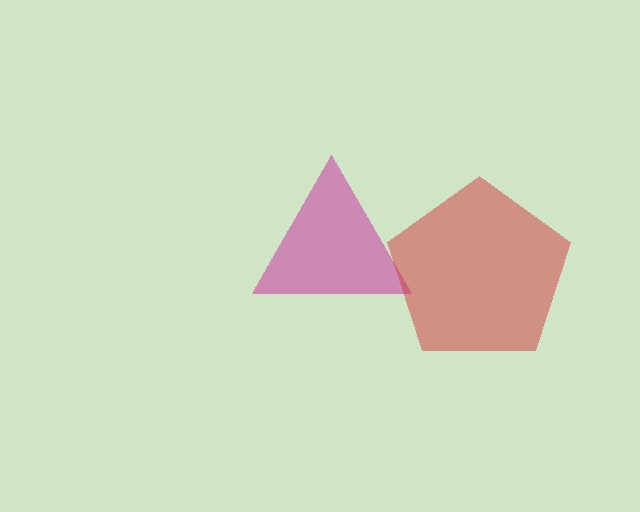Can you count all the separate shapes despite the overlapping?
Yes, there are 2 separate shapes.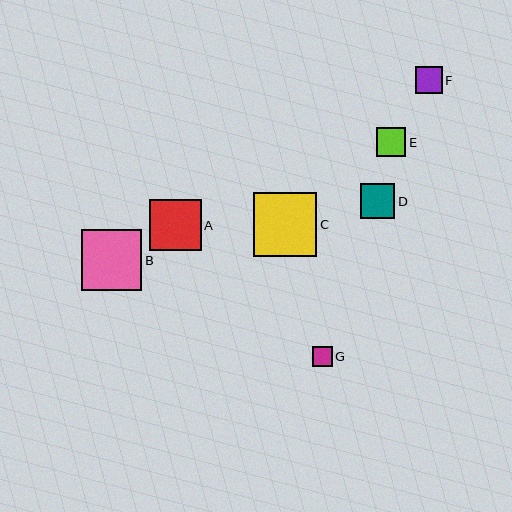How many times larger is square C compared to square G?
Square C is approximately 3.2 times the size of square G.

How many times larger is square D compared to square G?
Square D is approximately 1.7 times the size of square G.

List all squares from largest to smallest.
From largest to smallest: C, B, A, D, E, F, G.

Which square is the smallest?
Square G is the smallest with a size of approximately 20 pixels.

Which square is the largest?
Square C is the largest with a size of approximately 64 pixels.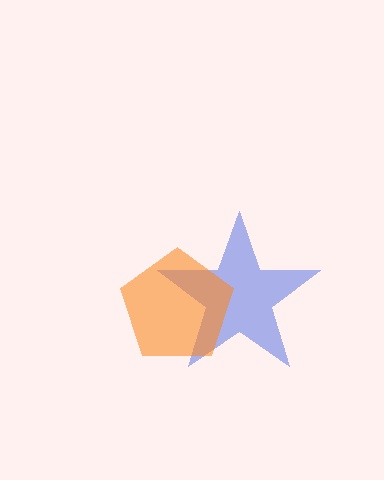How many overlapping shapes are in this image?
There are 2 overlapping shapes in the image.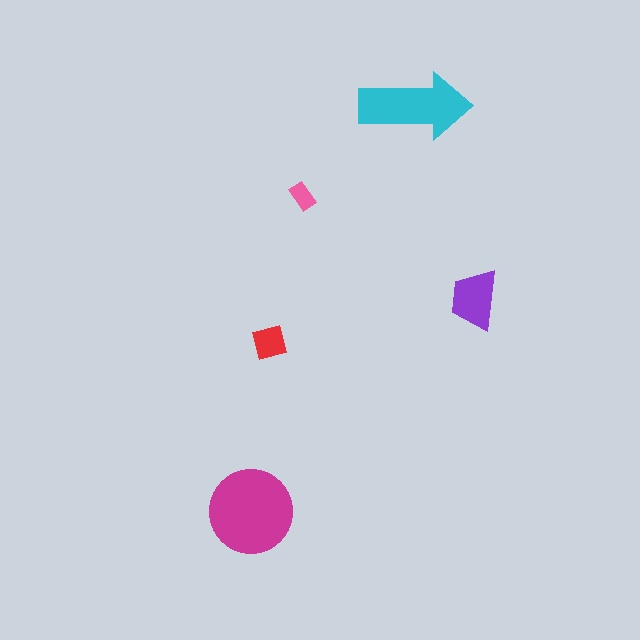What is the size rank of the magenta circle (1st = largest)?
1st.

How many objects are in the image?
There are 5 objects in the image.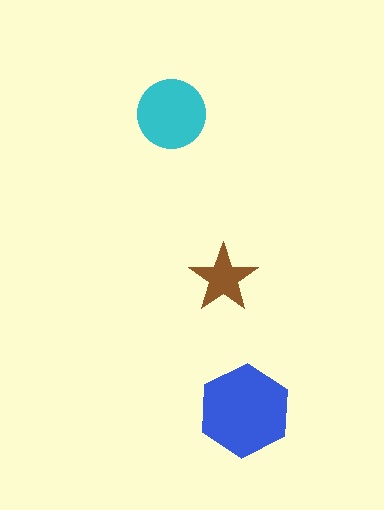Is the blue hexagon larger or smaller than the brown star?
Larger.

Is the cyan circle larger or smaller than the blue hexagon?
Smaller.